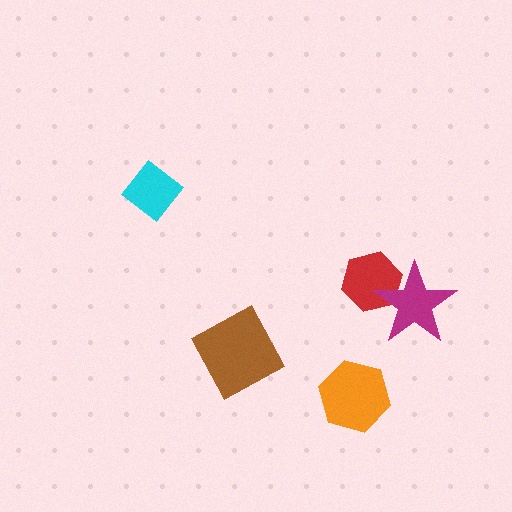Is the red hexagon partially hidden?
Yes, it is partially covered by another shape.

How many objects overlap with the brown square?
0 objects overlap with the brown square.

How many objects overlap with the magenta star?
1 object overlaps with the magenta star.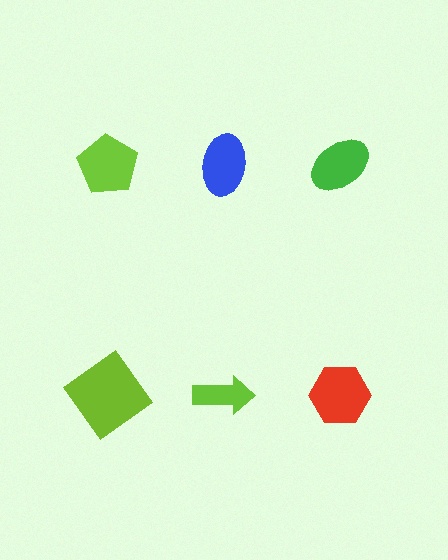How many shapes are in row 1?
3 shapes.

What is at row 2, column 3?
A red hexagon.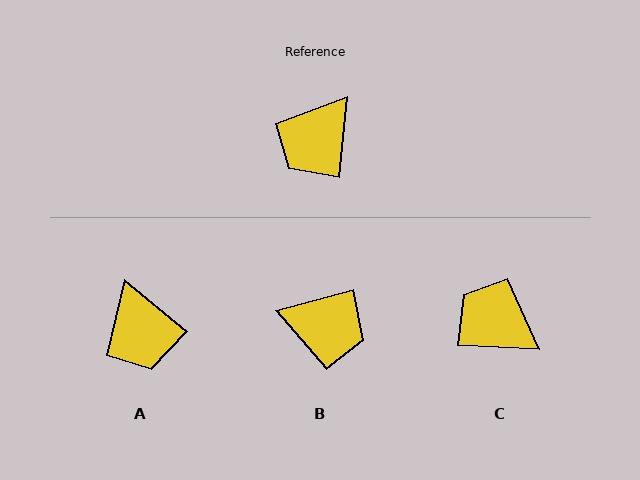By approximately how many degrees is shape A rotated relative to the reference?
Approximately 56 degrees counter-clockwise.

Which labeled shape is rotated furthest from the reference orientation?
B, about 111 degrees away.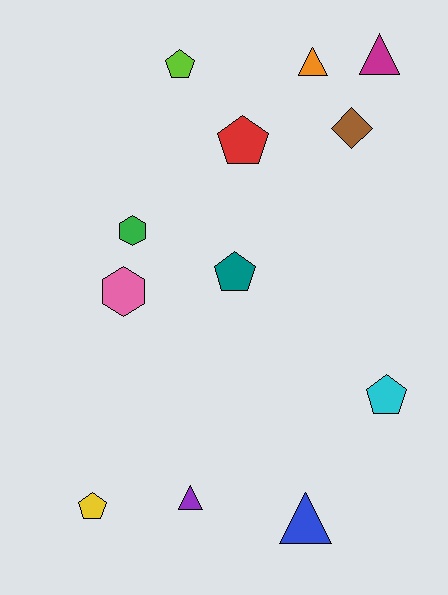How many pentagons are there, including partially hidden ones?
There are 5 pentagons.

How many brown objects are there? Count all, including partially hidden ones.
There is 1 brown object.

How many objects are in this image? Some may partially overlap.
There are 12 objects.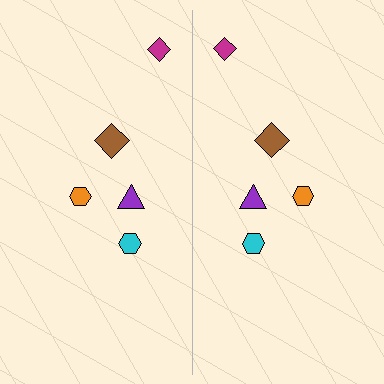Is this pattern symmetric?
Yes, this pattern has bilateral (reflection) symmetry.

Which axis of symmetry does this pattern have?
The pattern has a vertical axis of symmetry running through the center of the image.